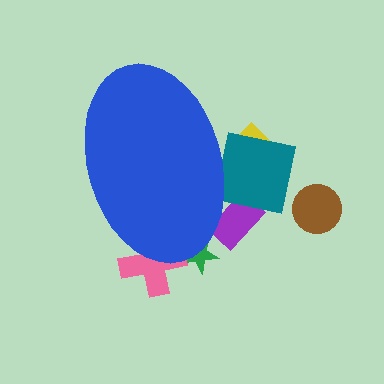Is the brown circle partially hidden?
No, the brown circle is fully visible.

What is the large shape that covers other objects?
A blue ellipse.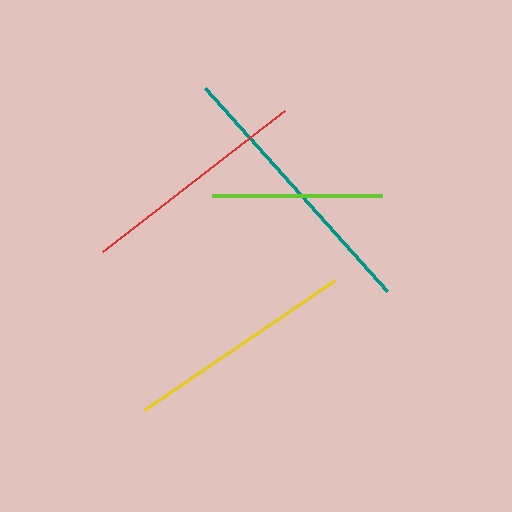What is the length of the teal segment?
The teal segment is approximately 274 pixels long.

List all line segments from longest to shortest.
From longest to shortest: teal, yellow, red, lime.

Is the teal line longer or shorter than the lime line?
The teal line is longer than the lime line.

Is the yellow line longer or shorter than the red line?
The yellow line is longer than the red line.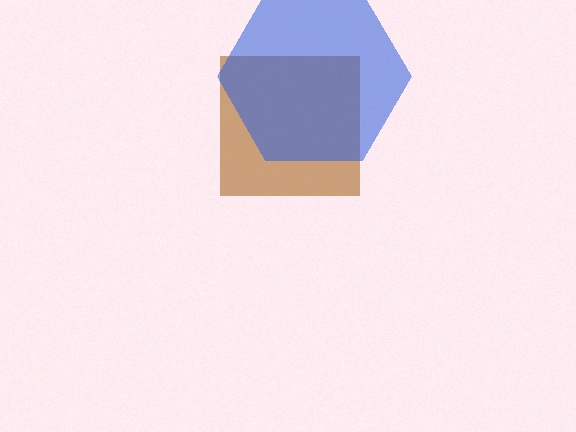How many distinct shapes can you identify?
There are 2 distinct shapes: a brown square, a blue hexagon.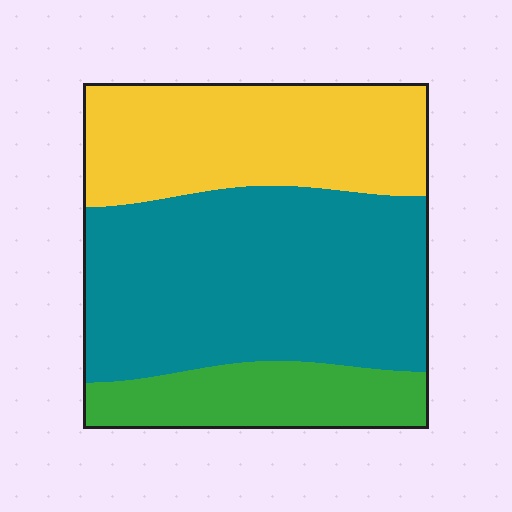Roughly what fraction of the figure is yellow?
Yellow takes up between a quarter and a half of the figure.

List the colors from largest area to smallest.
From largest to smallest: teal, yellow, green.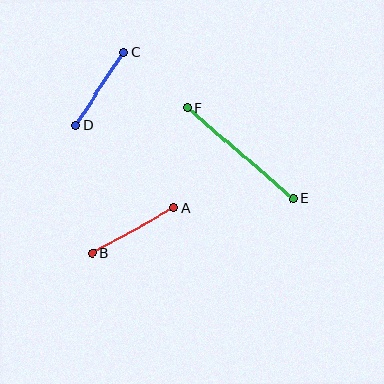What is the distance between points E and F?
The distance is approximately 140 pixels.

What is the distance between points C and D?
The distance is approximately 87 pixels.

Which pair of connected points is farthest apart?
Points E and F are farthest apart.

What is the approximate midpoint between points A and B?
The midpoint is at approximately (133, 231) pixels.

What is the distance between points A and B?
The distance is approximately 94 pixels.